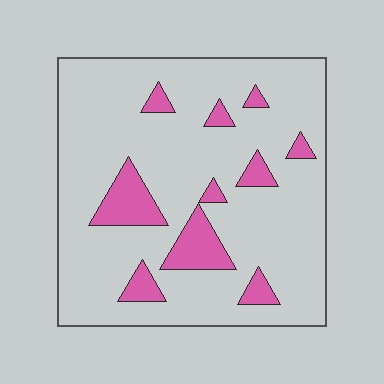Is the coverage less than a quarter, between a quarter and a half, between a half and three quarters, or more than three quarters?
Less than a quarter.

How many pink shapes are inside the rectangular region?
10.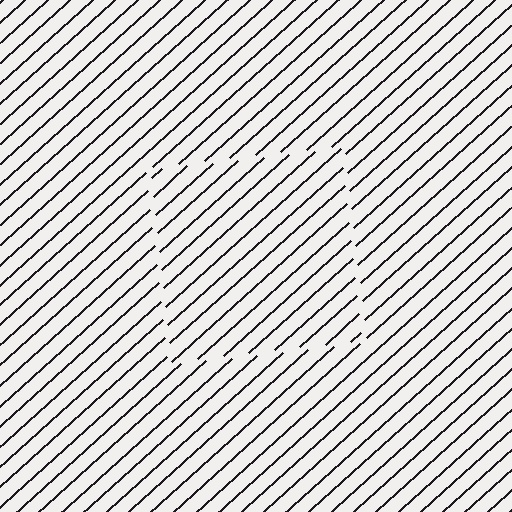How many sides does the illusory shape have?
4 sides — the line-ends trace a square.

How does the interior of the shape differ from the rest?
The interior of the shape contains the same grating, shifted by half a period — the contour is defined by the phase discontinuity where line-ends from the inner and outer gratings abut.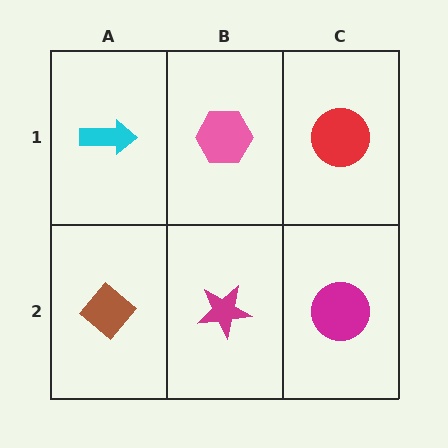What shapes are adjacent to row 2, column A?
A cyan arrow (row 1, column A), a magenta star (row 2, column B).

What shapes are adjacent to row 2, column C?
A red circle (row 1, column C), a magenta star (row 2, column B).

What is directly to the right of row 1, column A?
A pink hexagon.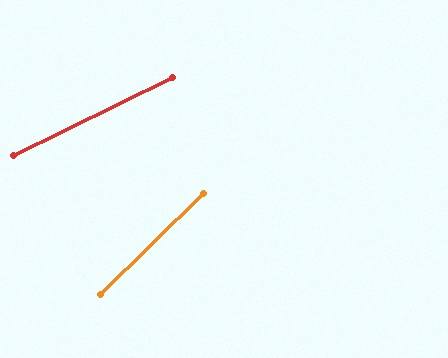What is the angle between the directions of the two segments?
Approximately 18 degrees.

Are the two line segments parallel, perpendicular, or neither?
Neither parallel nor perpendicular — they differ by about 18°.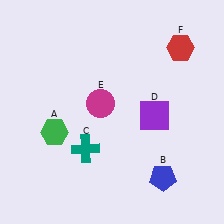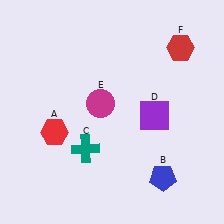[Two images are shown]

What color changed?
The hexagon (A) changed from green in Image 1 to red in Image 2.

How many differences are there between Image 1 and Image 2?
There is 1 difference between the two images.